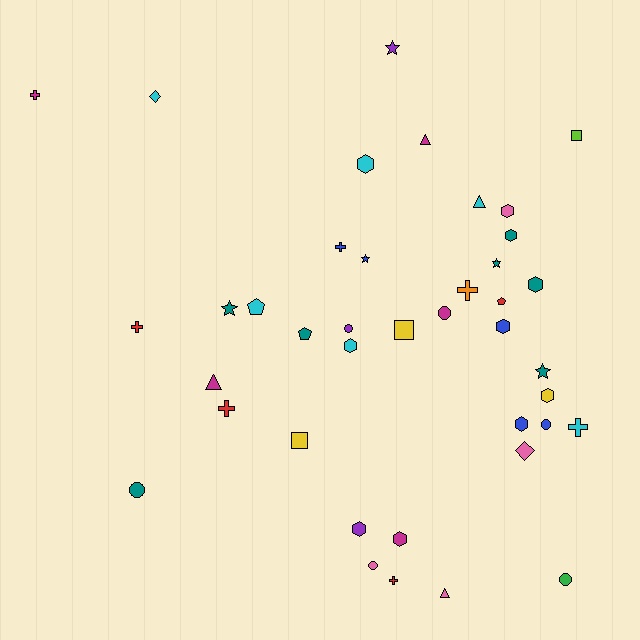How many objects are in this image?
There are 40 objects.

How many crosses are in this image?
There are 7 crosses.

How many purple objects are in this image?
There are 3 purple objects.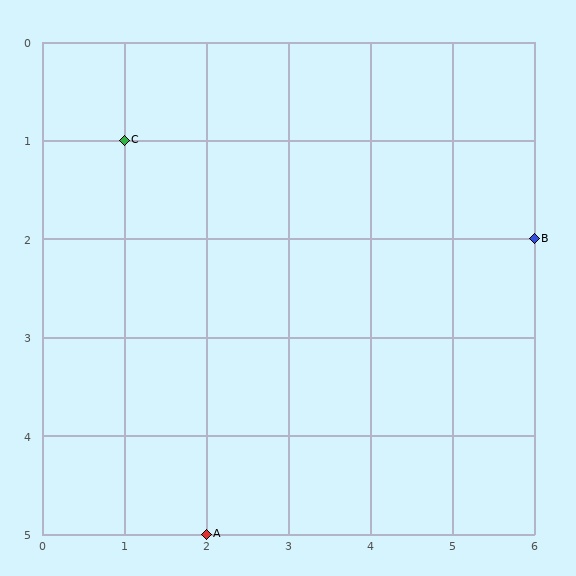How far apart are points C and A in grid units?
Points C and A are 1 column and 4 rows apart (about 4.1 grid units diagonally).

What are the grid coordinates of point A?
Point A is at grid coordinates (2, 5).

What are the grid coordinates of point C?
Point C is at grid coordinates (1, 1).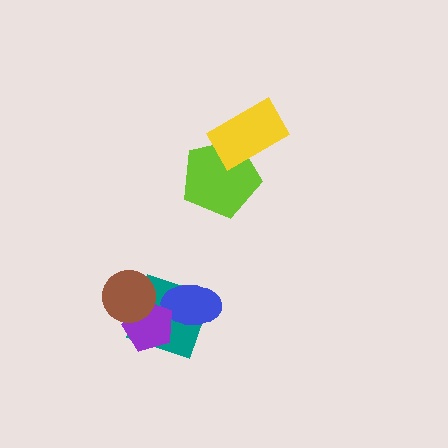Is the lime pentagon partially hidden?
Yes, it is partially covered by another shape.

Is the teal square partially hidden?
Yes, it is partially covered by another shape.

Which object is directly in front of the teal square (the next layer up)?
The blue ellipse is directly in front of the teal square.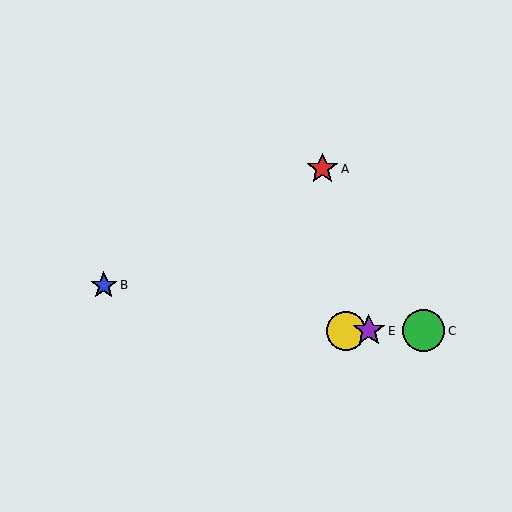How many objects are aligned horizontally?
3 objects (C, D, E) are aligned horizontally.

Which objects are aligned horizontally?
Objects C, D, E are aligned horizontally.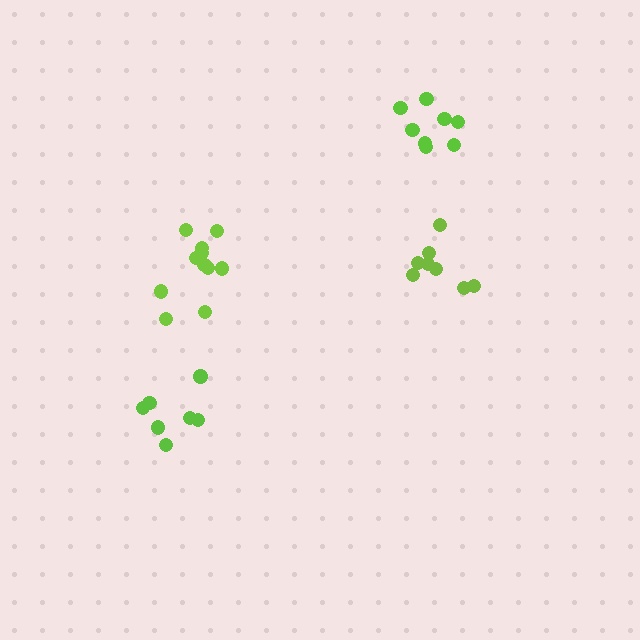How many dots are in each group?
Group 1: 7 dots, Group 2: 8 dots, Group 3: 8 dots, Group 4: 11 dots (34 total).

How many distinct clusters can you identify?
There are 4 distinct clusters.